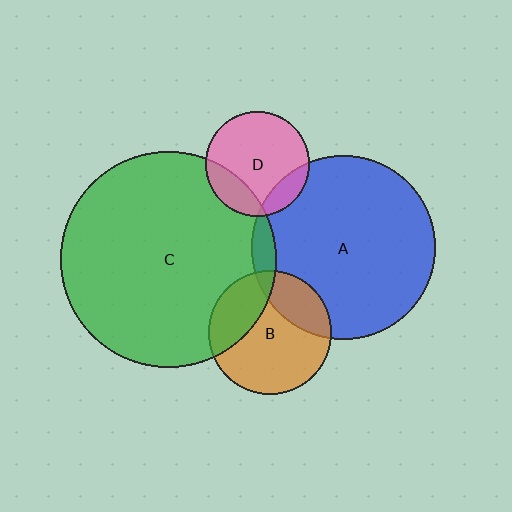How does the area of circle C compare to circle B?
Approximately 3.1 times.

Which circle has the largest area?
Circle C (green).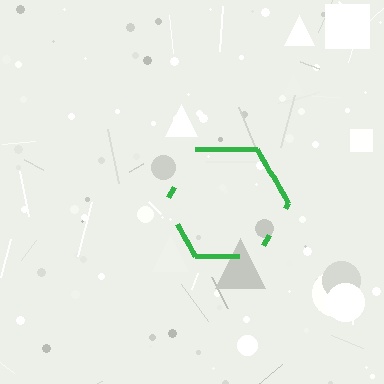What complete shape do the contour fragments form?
The contour fragments form a hexagon.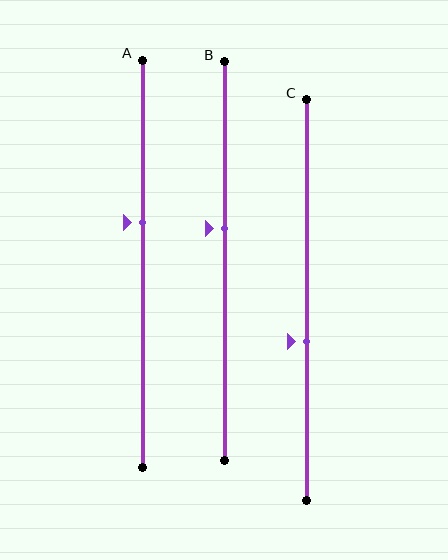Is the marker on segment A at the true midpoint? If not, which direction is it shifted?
No, the marker on segment A is shifted upward by about 10% of the segment length.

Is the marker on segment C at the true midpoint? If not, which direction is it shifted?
No, the marker on segment C is shifted downward by about 10% of the segment length.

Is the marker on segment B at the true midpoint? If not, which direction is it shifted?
No, the marker on segment B is shifted upward by about 8% of the segment length.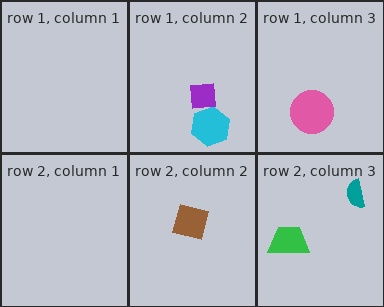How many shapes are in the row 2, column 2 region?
1.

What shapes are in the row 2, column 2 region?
The brown square.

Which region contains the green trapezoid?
The row 2, column 3 region.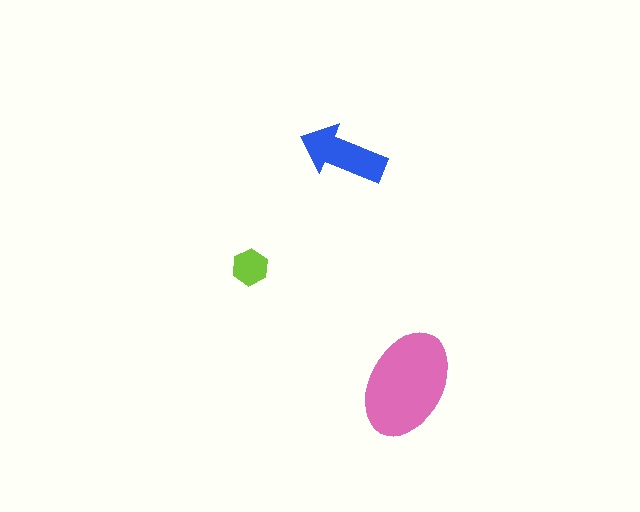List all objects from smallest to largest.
The lime hexagon, the blue arrow, the pink ellipse.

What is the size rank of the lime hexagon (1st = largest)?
3rd.